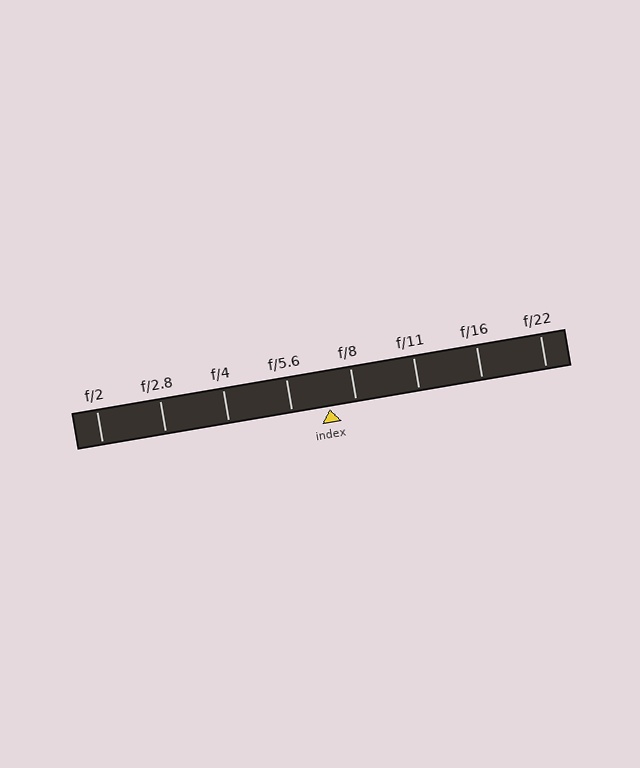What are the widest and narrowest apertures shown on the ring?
The widest aperture shown is f/2 and the narrowest is f/22.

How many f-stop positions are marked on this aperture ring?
There are 8 f-stop positions marked.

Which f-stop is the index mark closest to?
The index mark is closest to f/8.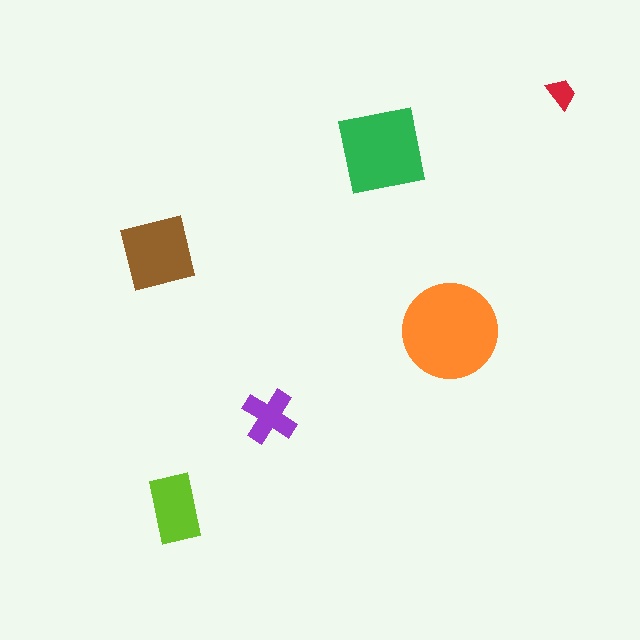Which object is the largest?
The orange circle.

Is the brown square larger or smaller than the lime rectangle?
Larger.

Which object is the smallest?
The red trapezoid.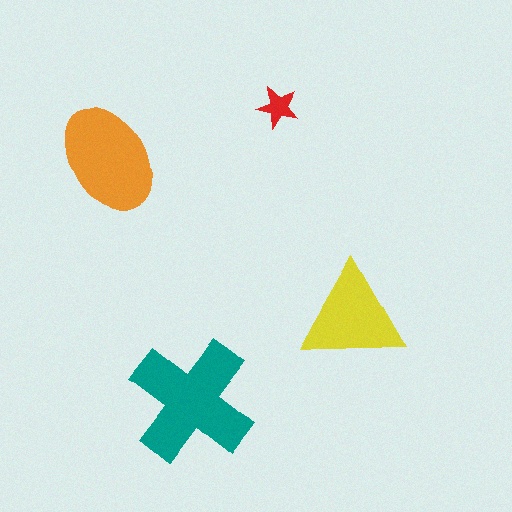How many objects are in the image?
There are 4 objects in the image.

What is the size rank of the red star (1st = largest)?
4th.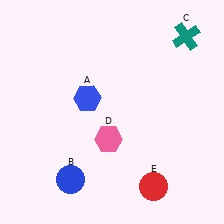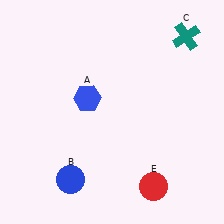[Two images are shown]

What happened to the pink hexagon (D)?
The pink hexagon (D) was removed in Image 2. It was in the bottom-left area of Image 1.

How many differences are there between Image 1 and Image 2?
There is 1 difference between the two images.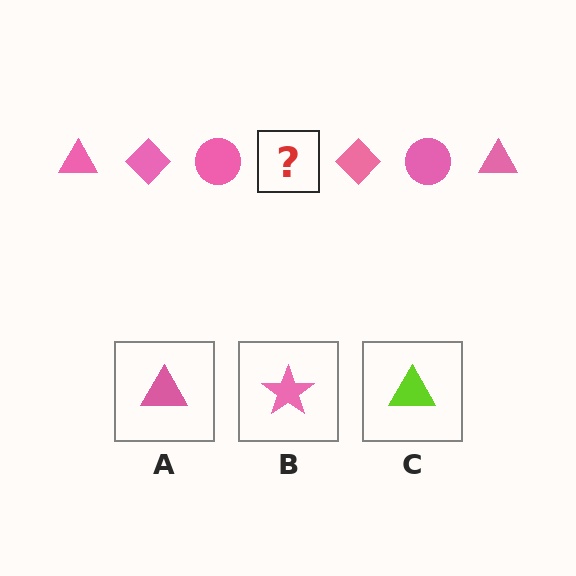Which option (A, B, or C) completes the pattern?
A.